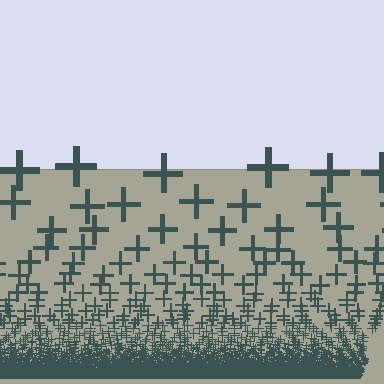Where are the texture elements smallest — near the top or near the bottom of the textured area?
Near the bottom.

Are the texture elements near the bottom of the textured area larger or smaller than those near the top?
Smaller. The gradient is inverted — elements near the bottom are smaller and denser.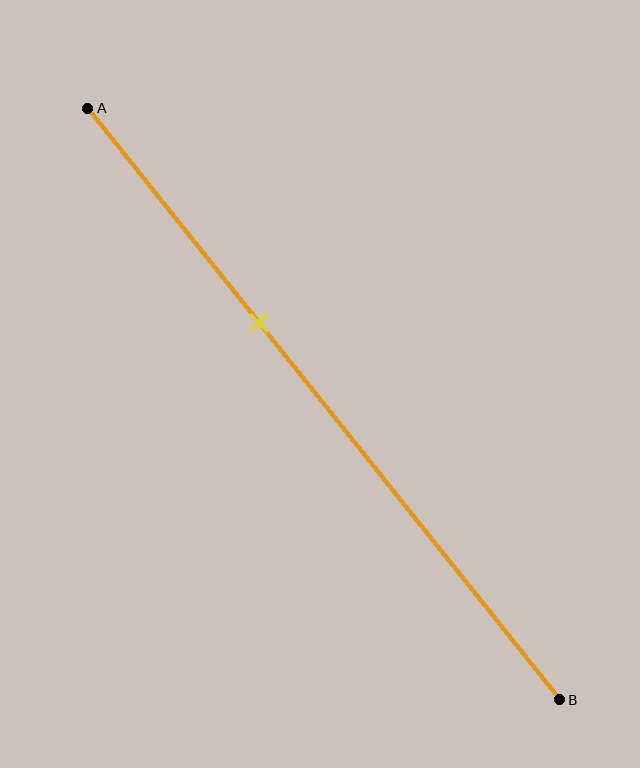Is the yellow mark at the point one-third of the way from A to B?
No, the mark is at about 35% from A, not at the 33% one-third point.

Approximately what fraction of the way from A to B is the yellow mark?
The yellow mark is approximately 35% of the way from A to B.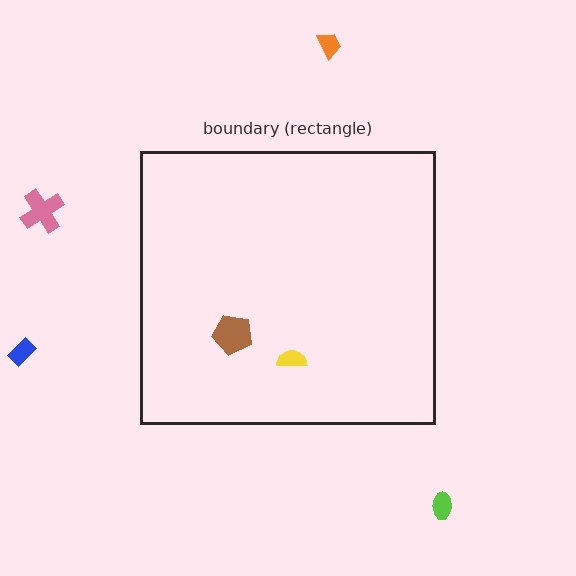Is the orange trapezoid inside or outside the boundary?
Outside.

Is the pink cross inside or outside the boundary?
Outside.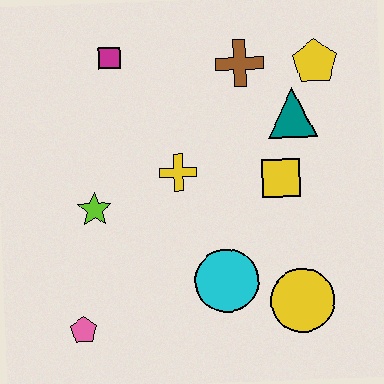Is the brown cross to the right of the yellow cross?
Yes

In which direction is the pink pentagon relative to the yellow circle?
The pink pentagon is to the left of the yellow circle.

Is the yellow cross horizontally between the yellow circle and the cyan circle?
No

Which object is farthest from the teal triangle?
The pink pentagon is farthest from the teal triangle.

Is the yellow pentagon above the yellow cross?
Yes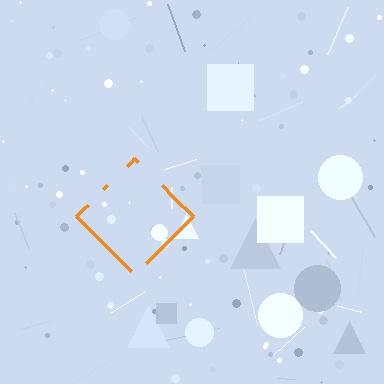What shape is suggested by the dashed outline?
The dashed outline suggests a diamond.